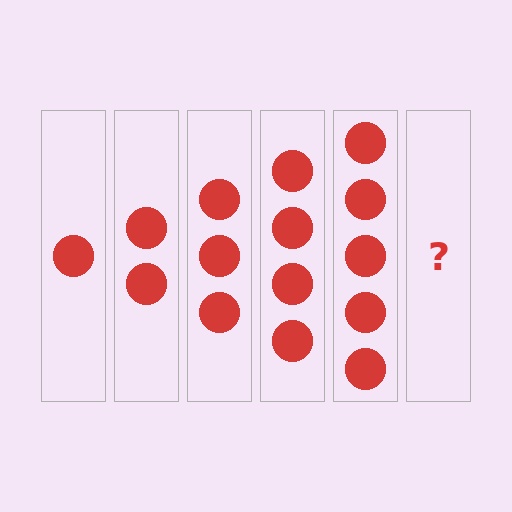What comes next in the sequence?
The next element should be 6 circles.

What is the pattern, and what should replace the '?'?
The pattern is that each step adds one more circle. The '?' should be 6 circles.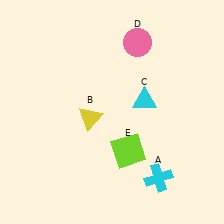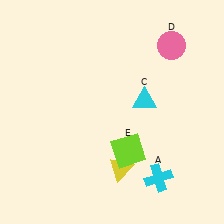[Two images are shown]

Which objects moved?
The objects that moved are: the yellow triangle (B), the pink circle (D).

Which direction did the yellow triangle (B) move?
The yellow triangle (B) moved down.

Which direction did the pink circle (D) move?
The pink circle (D) moved right.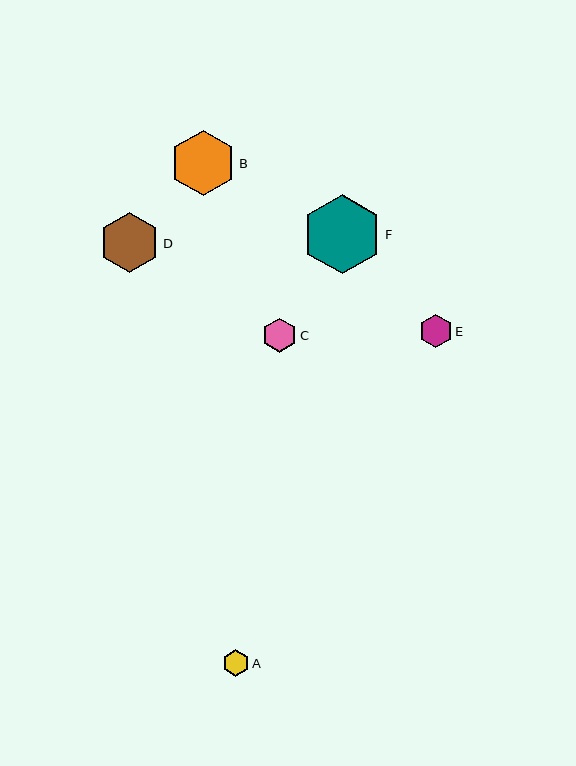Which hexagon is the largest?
Hexagon F is the largest with a size of approximately 79 pixels.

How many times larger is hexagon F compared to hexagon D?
Hexagon F is approximately 1.3 times the size of hexagon D.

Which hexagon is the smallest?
Hexagon A is the smallest with a size of approximately 27 pixels.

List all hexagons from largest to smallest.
From largest to smallest: F, B, D, C, E, A.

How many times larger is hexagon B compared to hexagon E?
Hexagon B is approximately 2.0 times the size of hexagon E.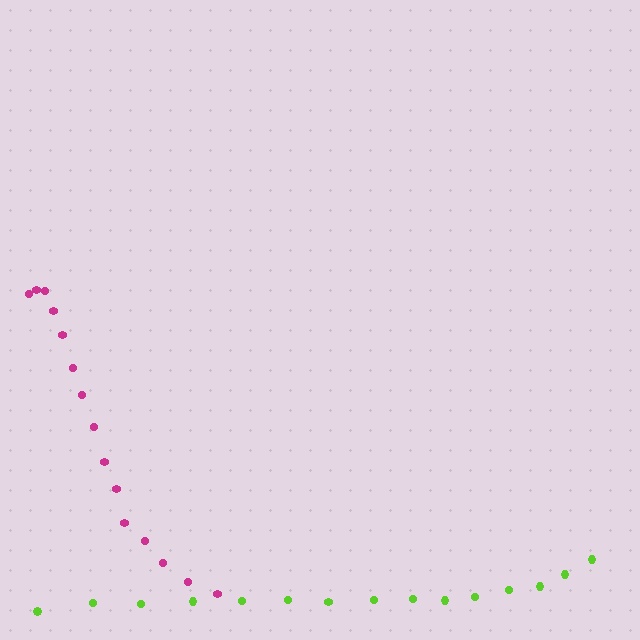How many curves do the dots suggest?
There are 2 distinct paths.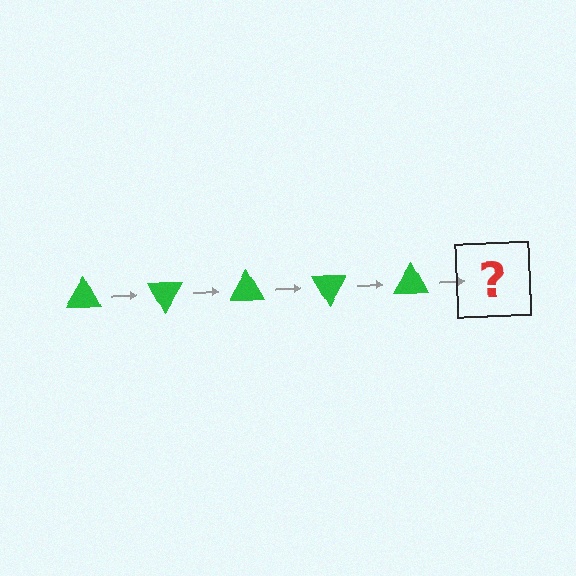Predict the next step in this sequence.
The next step is a green triangle rotated 300 degrees.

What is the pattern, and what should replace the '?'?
The pattern is that the triangle rotates 60 degrees each step. The '?' should be a green triangle rotated 300 degrees.